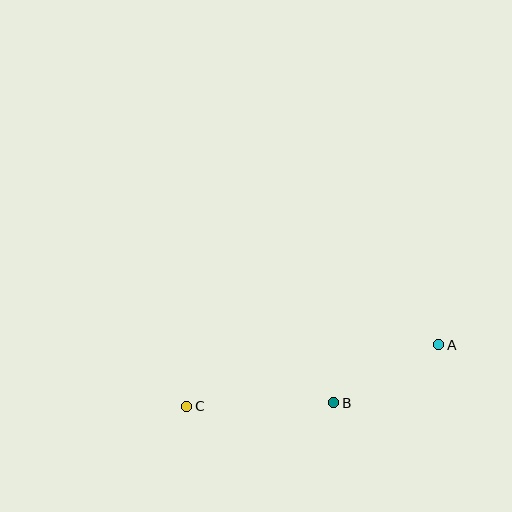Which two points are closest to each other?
Points A and B are closest to each other.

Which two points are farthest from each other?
Points A and C are farthest from each other.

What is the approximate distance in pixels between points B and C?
The distance between B and C is approximately 147 pixels.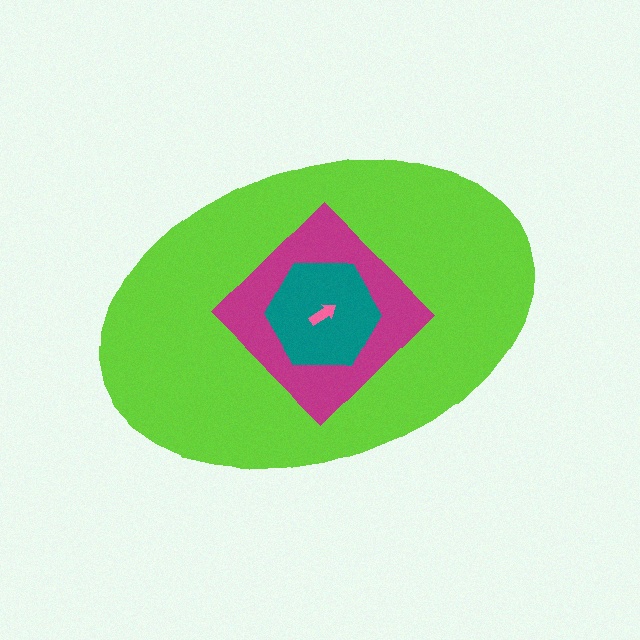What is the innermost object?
The pink arrow.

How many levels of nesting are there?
4.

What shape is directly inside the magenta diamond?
The teal hexagon.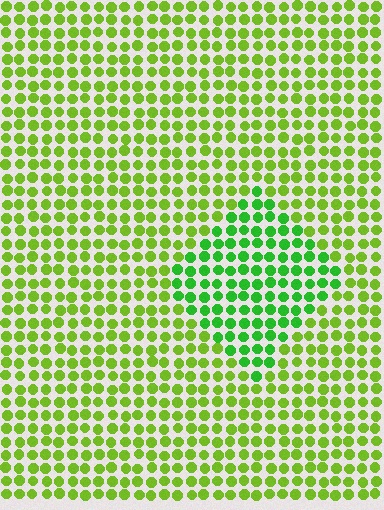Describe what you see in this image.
The image is filled with small lime elements in a uniform arrangement. A diamond-shaped region is visible where the elements are tinted to a slightly different hue, forming a subtle color boundary.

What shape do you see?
I see a diamond.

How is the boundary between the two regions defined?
The boundary is defined purely by a slight shift in hue (about 32 degrees). Spacing, size, and orientation are identical on both sides.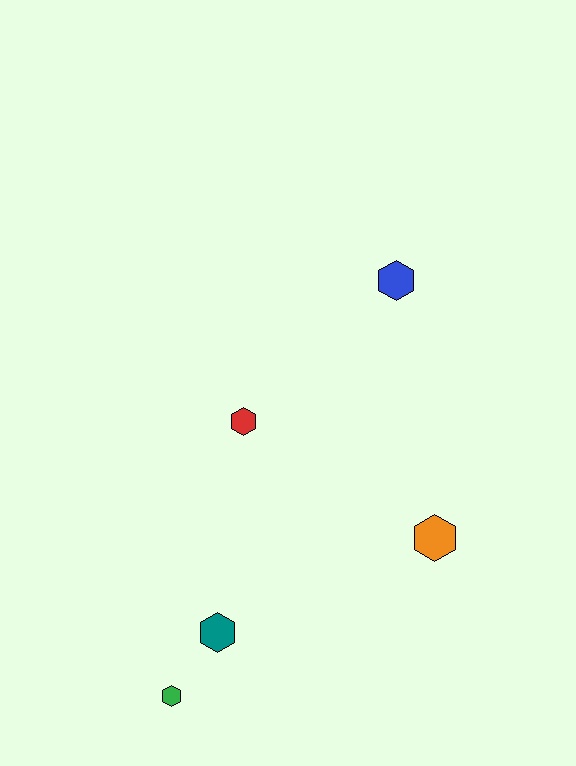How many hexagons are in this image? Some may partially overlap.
There are 5 hexagons.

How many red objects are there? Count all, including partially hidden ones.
There is 1 red object.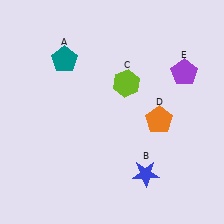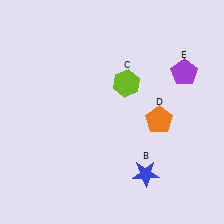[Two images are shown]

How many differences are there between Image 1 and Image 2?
There is 1 difference between the two images.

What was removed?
The teal pentagon (A) was removed in Image 2.